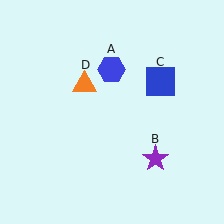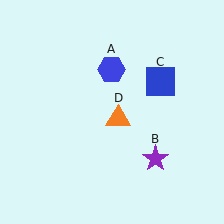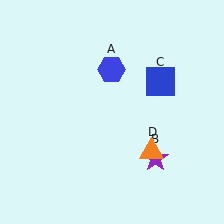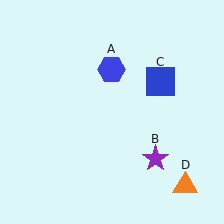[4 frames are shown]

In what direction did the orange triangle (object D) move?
The orange triangle (object D) moved down and to the right.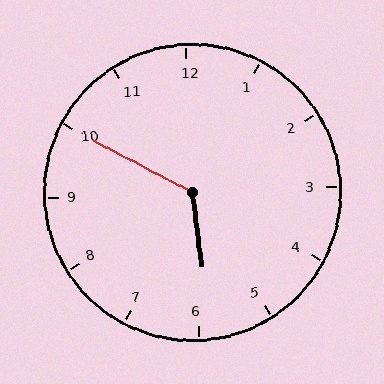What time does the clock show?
5:50.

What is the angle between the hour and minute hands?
Approximately 125 degrees.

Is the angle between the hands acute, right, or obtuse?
It is obtuse.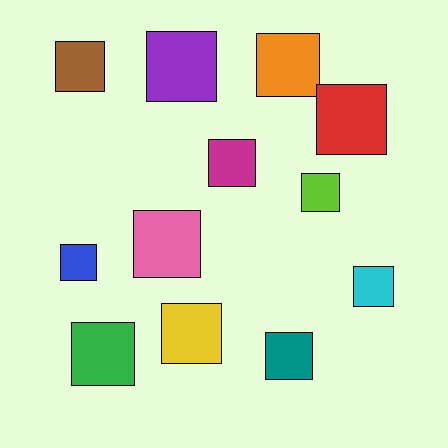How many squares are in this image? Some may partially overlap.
There are 12 squares.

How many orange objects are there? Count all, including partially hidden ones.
There is 1 orange object.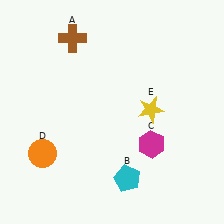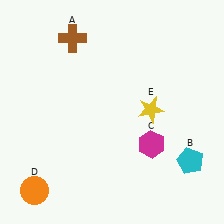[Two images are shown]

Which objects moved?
The objects that moved are: the cyan pentagon (B), the orange circle (D).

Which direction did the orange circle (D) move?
The orange circle (D) moved down.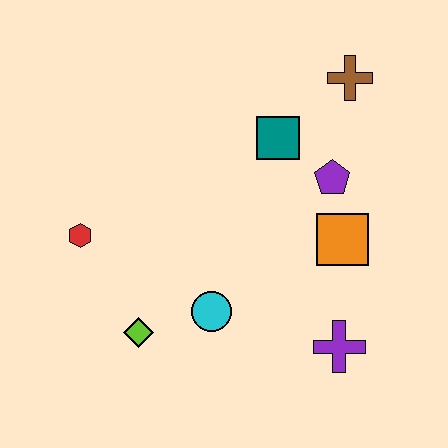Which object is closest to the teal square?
The purple pentagon is closest to the teal square.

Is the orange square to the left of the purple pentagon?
No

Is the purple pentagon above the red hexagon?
Yes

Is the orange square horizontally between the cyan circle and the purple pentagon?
No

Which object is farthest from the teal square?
The lime diamond is farthest from the teal square.